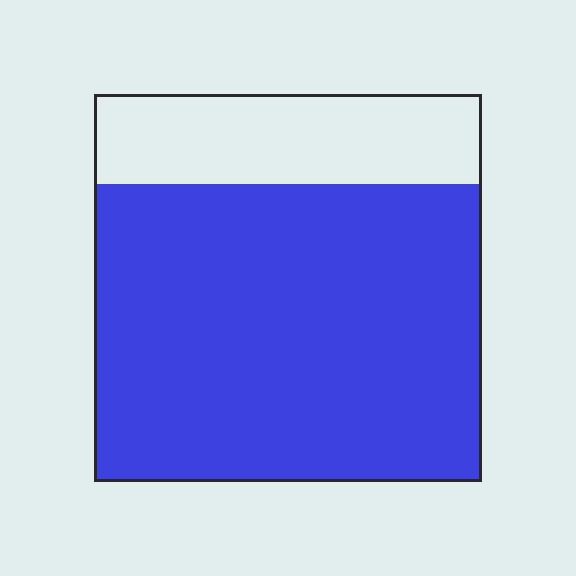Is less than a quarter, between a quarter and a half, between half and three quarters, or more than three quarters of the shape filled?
More than three quarters.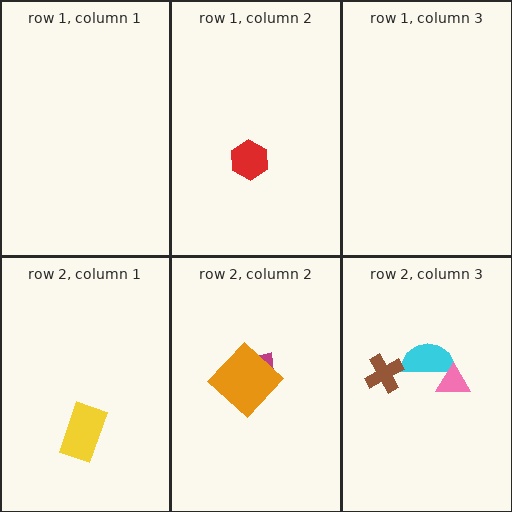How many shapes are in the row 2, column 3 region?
3.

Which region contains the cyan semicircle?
The row 2, column 3 region.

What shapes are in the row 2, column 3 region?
The cyan semicircle, the pink triangle, the brown cross.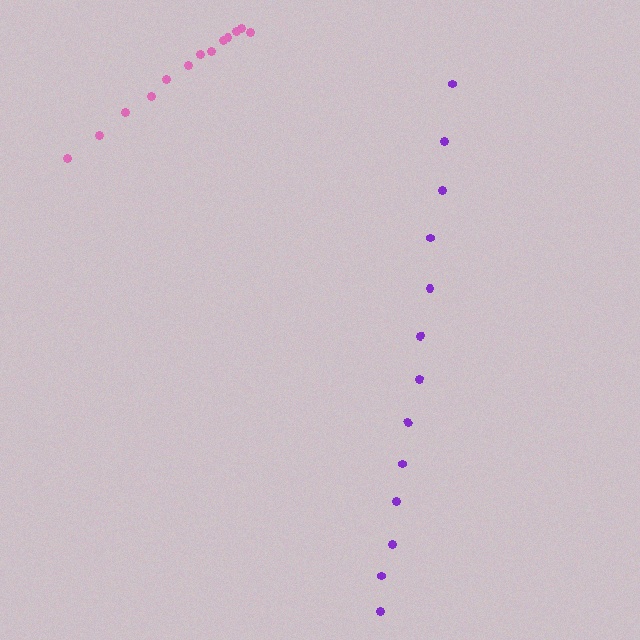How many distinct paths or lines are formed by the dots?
There are 2 distinct paths.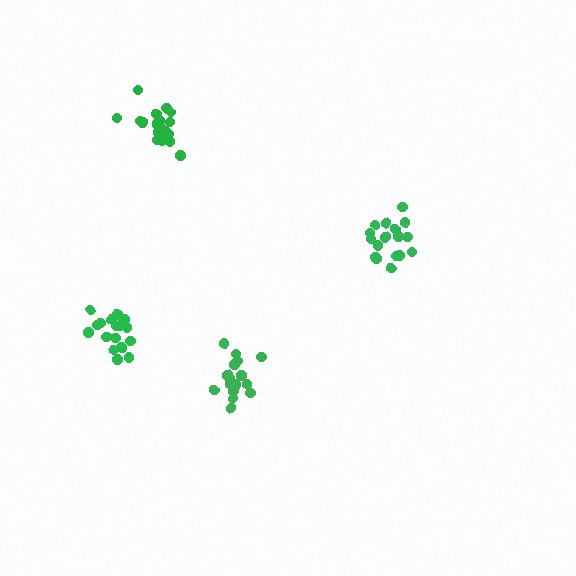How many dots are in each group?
Group 1: 17 dots, Group 2: 20 dots, Group 3: 17 dots, Group 4: 16 dots (70 total).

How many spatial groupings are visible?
There are 4 spatial groupings.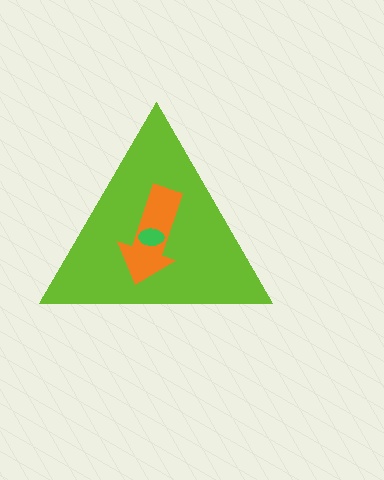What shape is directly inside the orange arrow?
The green ellipse.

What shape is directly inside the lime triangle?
The orange arrow.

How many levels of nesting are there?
3.